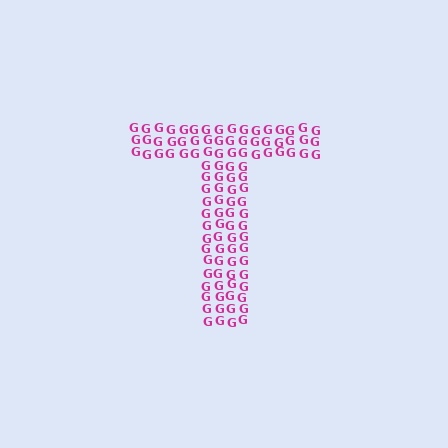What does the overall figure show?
The overall figure shows the letter T.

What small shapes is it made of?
It is made of small letter G's.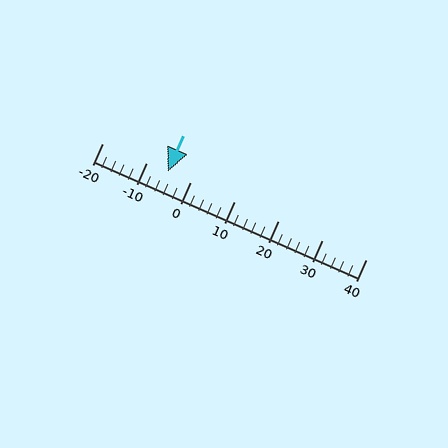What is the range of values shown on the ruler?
The ruler shows values from -20 to 40.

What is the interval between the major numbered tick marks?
The major tick marks are spaced 10 units apart.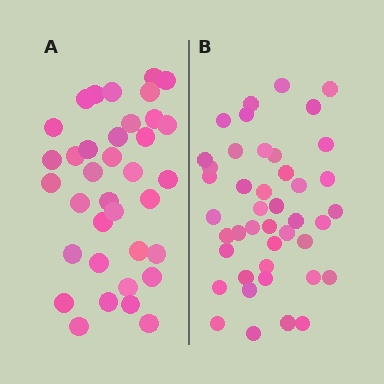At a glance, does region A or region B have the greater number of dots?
Region B (the right region) has more dots.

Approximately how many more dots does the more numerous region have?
Region B has roughly 8 or so more dots than region A.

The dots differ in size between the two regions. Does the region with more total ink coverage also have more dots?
No. Region A has more total ink coverage because its dots are larger, but region B actually contains more individual dots. Total area can be misleading — the number of items is what matters here.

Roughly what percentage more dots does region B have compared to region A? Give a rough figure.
About 20% more.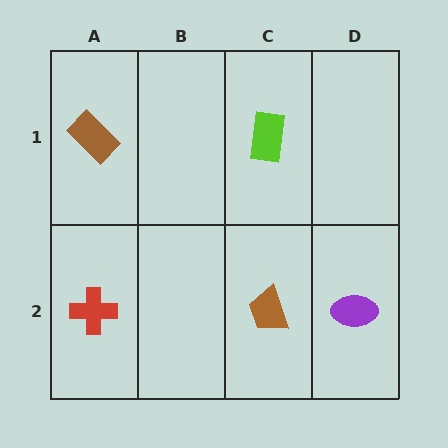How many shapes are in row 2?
3 shapes.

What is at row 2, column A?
A red cross.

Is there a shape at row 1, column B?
No, that cell is empty.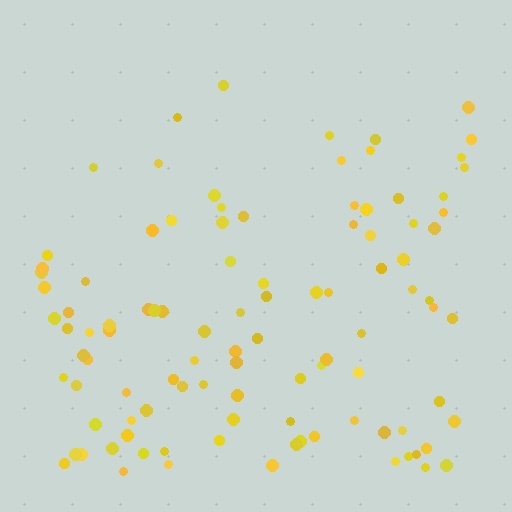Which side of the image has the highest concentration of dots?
The bottom.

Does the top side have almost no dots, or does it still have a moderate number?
Still a moderate number, just noticeably fewer than the bottom.